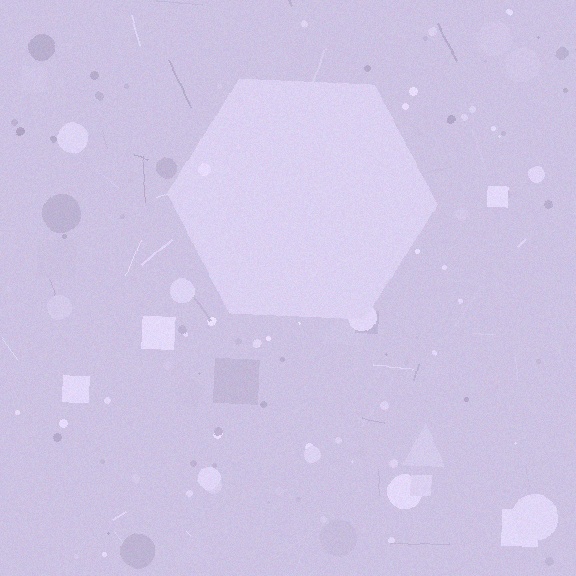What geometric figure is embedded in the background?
A hexagon is embedded in the background.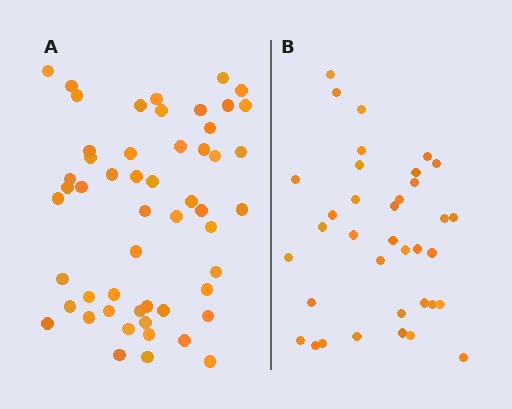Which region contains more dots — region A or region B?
Region A (the left region) has more dots.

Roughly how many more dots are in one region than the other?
Region A has approximately 15 more dots than region B.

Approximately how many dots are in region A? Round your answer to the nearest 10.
About 50 dots. (The exact count is 53, which rounds to 50.)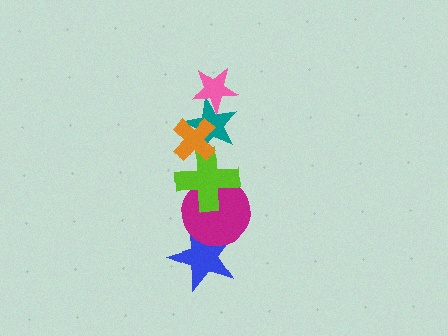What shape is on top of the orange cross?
The pink star is on top of the orange cross.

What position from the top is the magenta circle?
The magenta circle is 5th from the top.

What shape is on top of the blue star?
The magenta circle is on top of the blue star.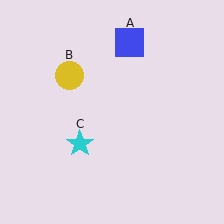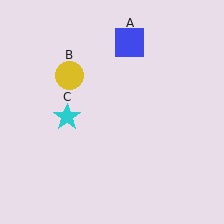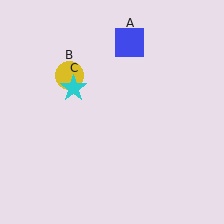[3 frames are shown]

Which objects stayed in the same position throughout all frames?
Blue square (object A) and yellow circle (object B) remained stationary.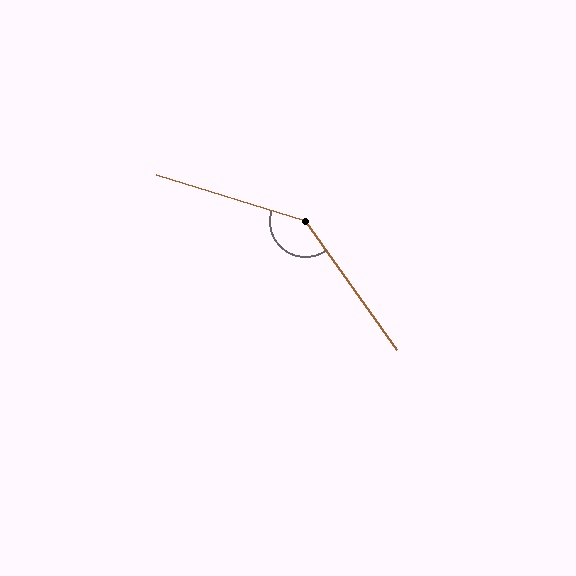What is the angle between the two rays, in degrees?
Approximately 143 degrees.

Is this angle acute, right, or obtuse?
It is obtuse.